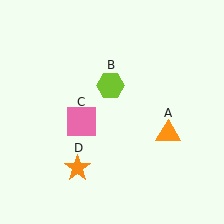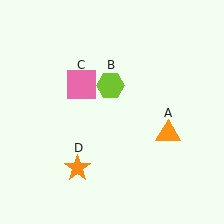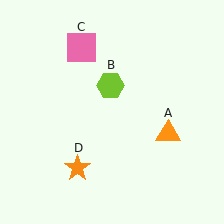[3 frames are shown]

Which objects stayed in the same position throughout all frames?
Orange triangle (object A) and lime hexagon (object B) and orange star (object D) remained stationary.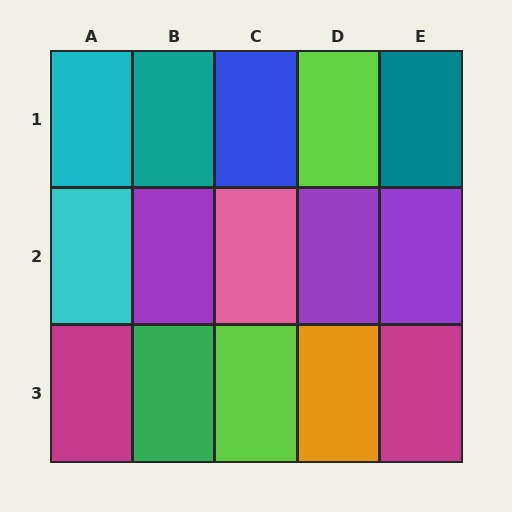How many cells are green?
1 cell is green.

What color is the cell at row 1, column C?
Blue.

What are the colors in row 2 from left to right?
Cyan, purple, pink, purple, purple.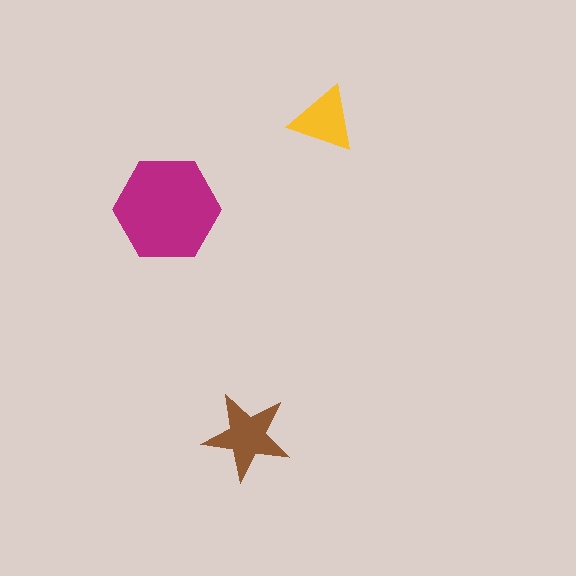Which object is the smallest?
The yellow triangle.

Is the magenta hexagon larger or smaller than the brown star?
Larger.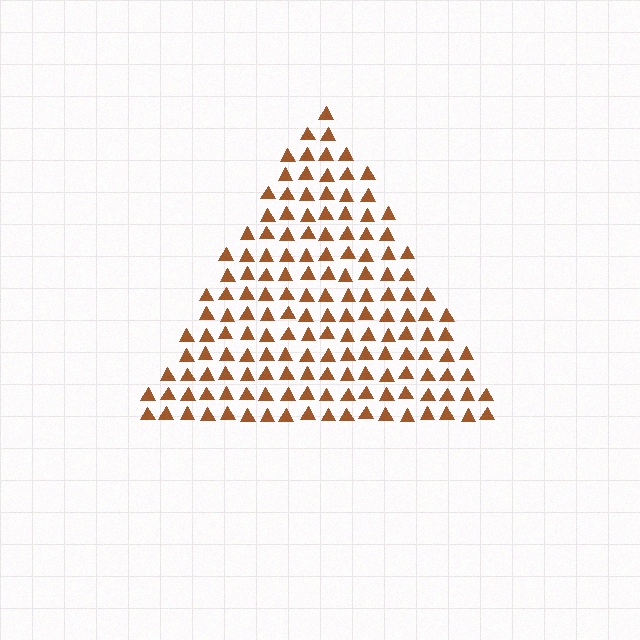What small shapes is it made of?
It is made of small triangles.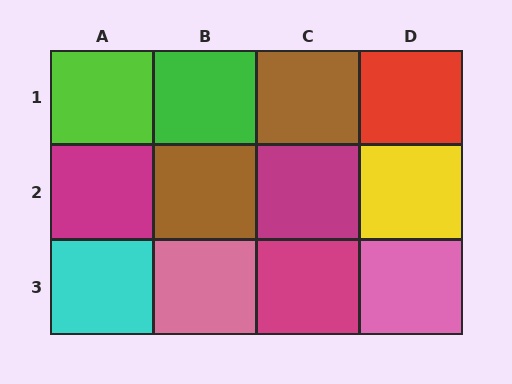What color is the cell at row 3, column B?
Pink.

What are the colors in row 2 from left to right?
Magenta, brown, magenta, yellow.